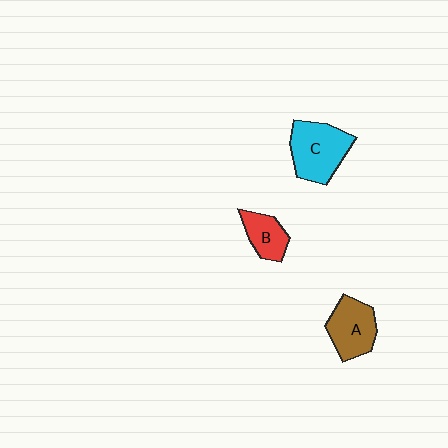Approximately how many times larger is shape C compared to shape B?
Approximately 1.8 times.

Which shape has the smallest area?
Shape B (red).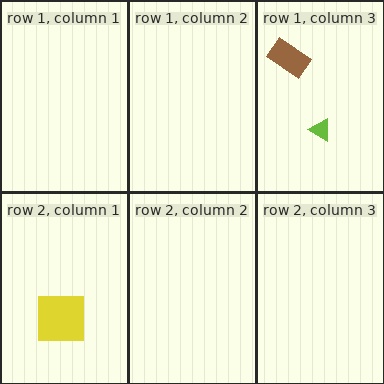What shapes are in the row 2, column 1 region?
The yellow square.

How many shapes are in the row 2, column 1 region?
1.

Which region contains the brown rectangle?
The row 1, column 3 region.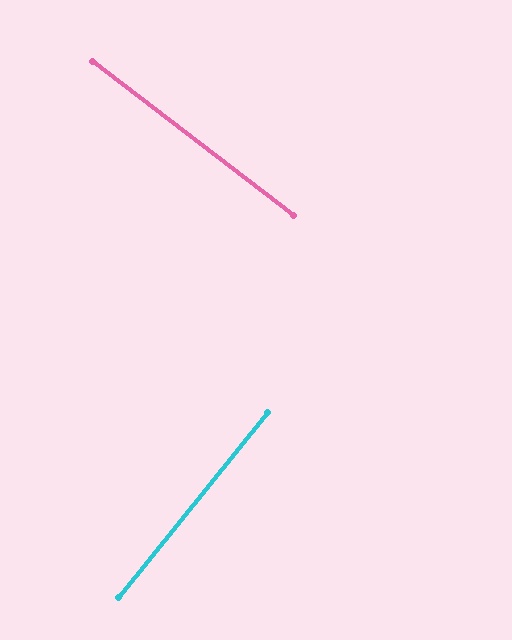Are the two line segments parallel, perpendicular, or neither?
Perpendicular — they meet at approximately 88°.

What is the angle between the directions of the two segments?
Approximately 88 degrees.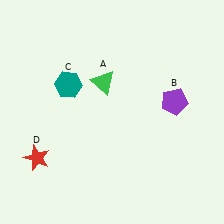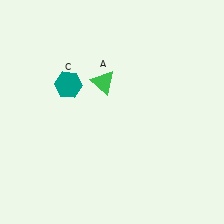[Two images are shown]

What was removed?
The red star (D), the purple pentagon (B) were removed in Image 2.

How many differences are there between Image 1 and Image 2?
There are 2 differences between the two images.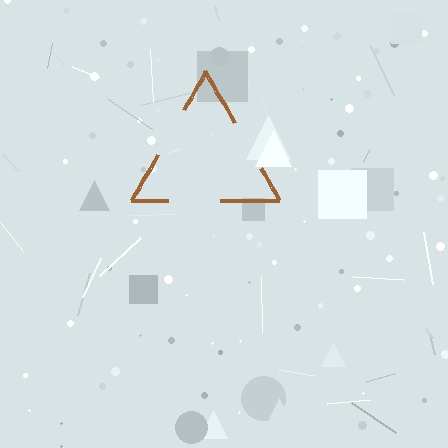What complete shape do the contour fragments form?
The contour fragments form a triangle.